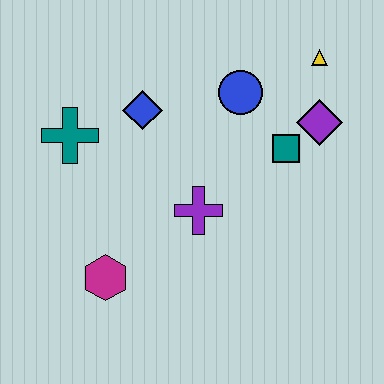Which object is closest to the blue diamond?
The teal cross is closest to the blue diamond.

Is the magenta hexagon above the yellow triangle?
No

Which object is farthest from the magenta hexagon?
The yellow triangle is farthest from the magenta hexagon.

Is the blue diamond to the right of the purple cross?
No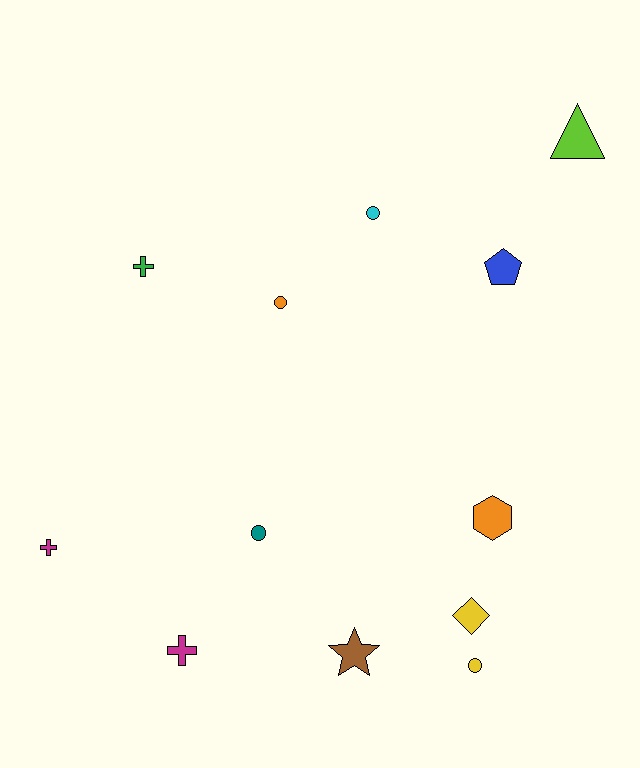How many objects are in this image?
There are 12 objects.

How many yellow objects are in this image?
There are 2 yellow objects.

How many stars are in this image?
There is 1 star.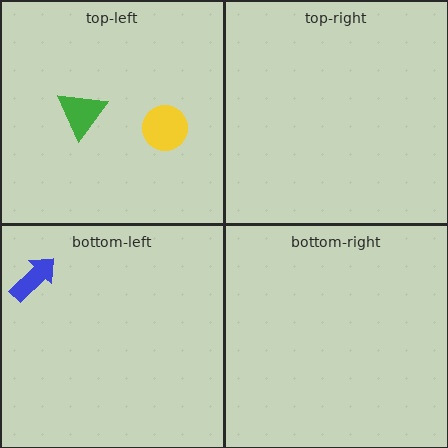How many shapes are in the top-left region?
2.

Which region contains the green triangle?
The top-left region.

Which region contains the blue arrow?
The bottom-left region.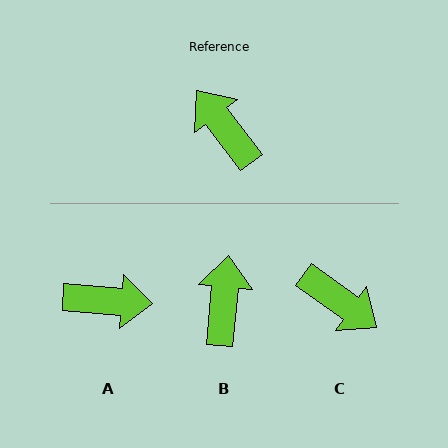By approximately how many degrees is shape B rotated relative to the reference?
Approximately 43 degrees clockwise.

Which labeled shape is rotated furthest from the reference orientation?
C, about 164 degrees away.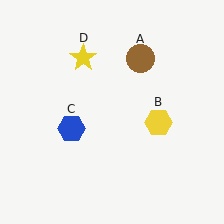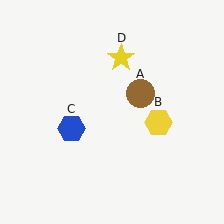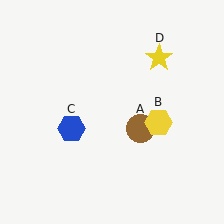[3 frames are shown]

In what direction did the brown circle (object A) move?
The brown circle (object A) moved down.